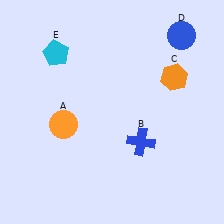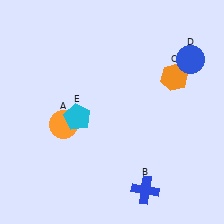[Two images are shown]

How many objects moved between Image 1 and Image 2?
3 objects moved between the two images.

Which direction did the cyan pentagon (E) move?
The cyan pentagon (E) moved down.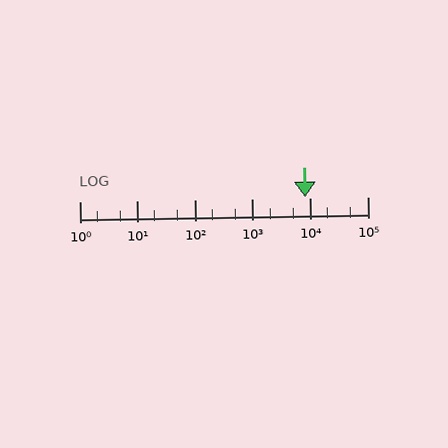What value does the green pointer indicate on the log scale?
The pointer indicates approximately 8200.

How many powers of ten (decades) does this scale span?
The scale spans 5 decades, from 1 to 100000.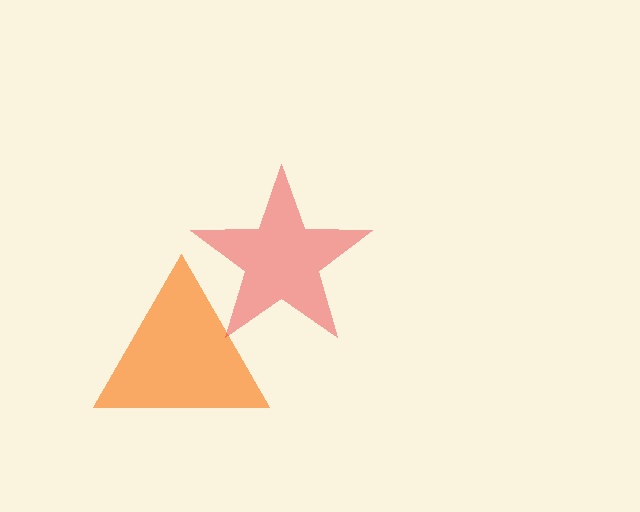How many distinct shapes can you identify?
There are 2 distinct shapes: an orange triangle, a red star.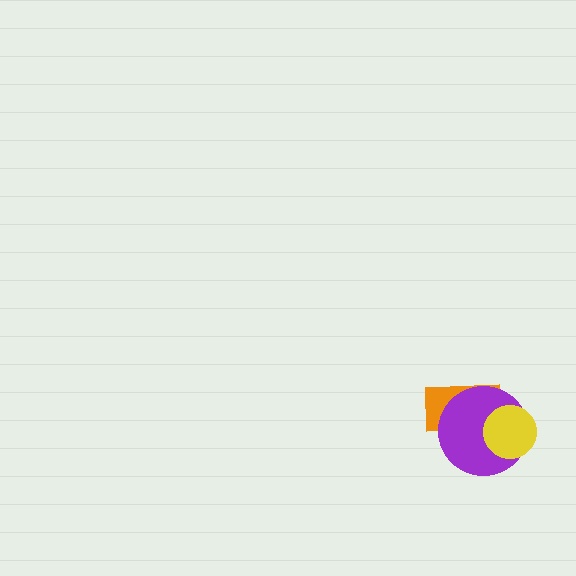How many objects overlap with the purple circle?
2 objects overlap with the purple circle.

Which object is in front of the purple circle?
The yellow circle is in front of the purple circle.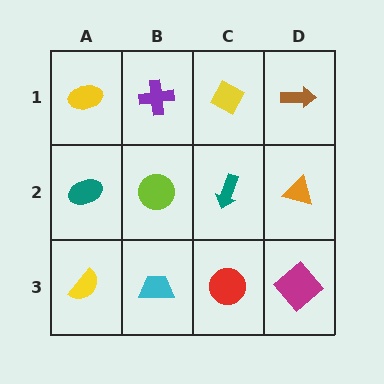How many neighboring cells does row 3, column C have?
3.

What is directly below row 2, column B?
A cyan trapezoid.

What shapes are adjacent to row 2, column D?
A brown arrow (row 1, column D), a magenta diamond (row 3, column D), a teal arrow (row 2, column C).